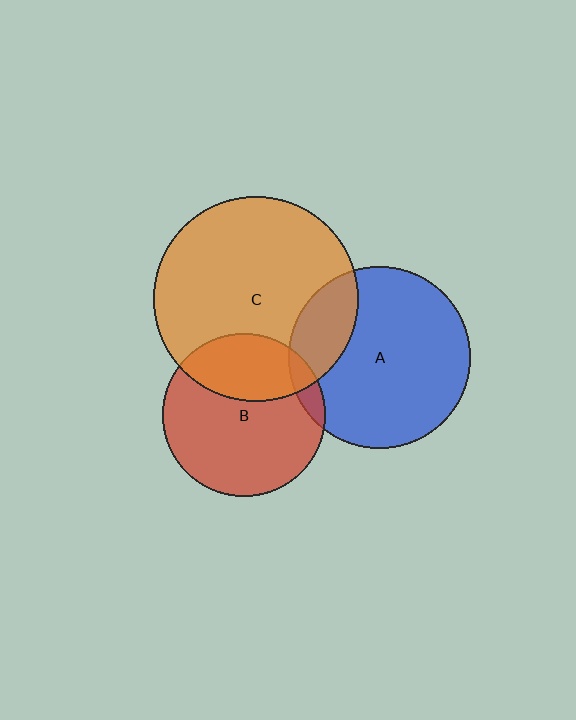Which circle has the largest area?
Circle C (orange).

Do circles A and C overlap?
Yes.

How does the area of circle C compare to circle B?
Approximately 1.6 times.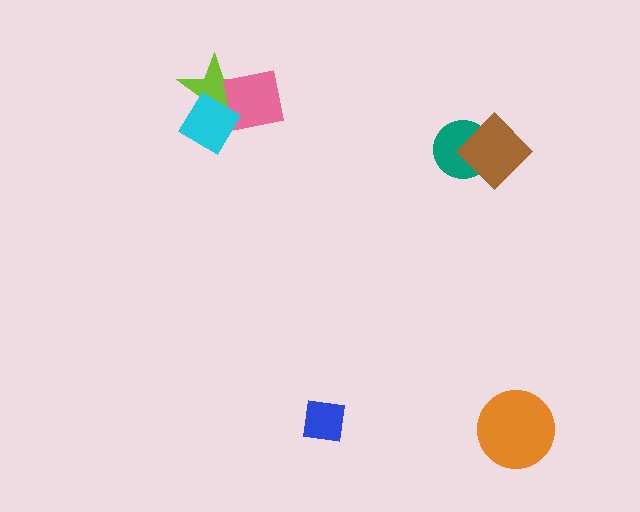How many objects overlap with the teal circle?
1 object overlaps with the teal circle.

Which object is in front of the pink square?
The cyan diamond is in front of the pink square.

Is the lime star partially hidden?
Yes, it is partially covered by another shape.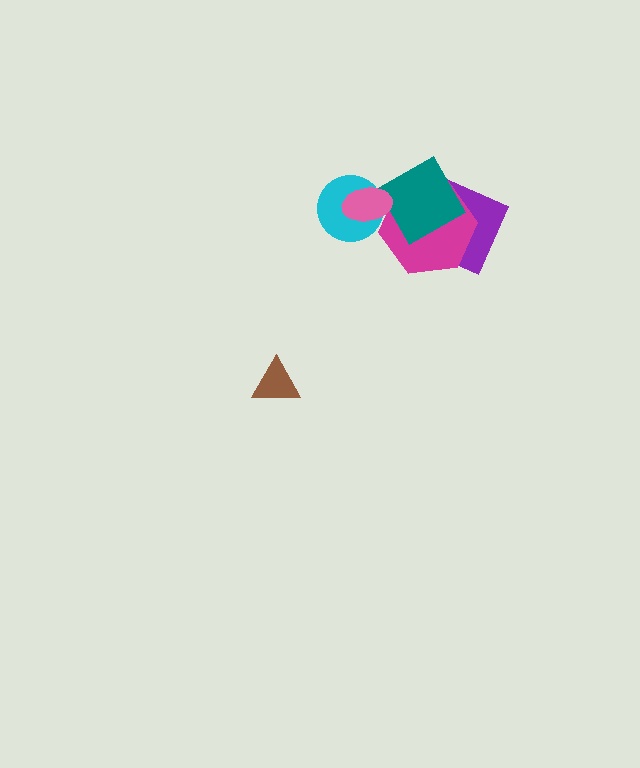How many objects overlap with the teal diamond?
3 objects overlap with the teal diamond.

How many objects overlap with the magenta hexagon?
3 objects overlap with the magenta hexagon.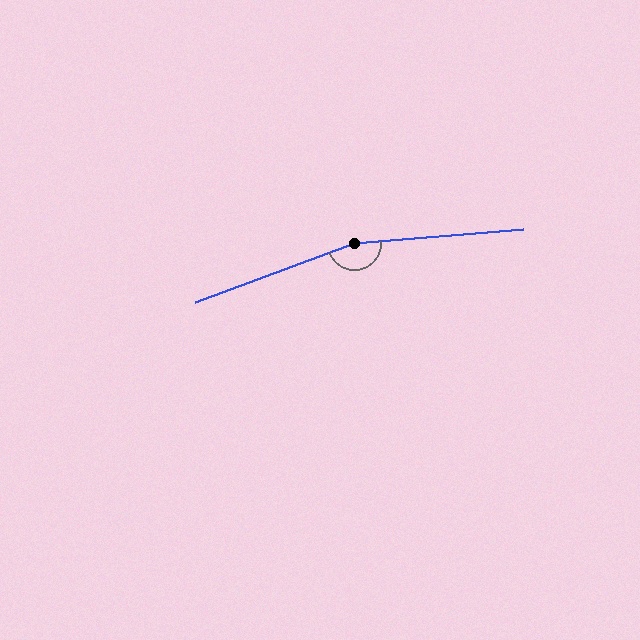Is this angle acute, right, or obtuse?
It is obtuse.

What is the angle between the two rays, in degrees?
Approximately 164 degrees.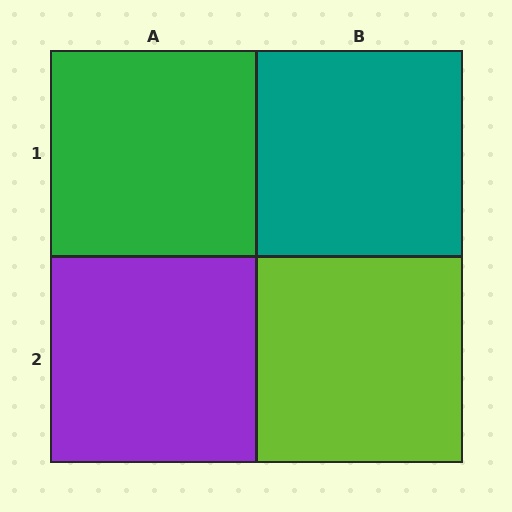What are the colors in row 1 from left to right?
Green, teal.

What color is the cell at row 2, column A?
Purple.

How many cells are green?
1 cell is green.